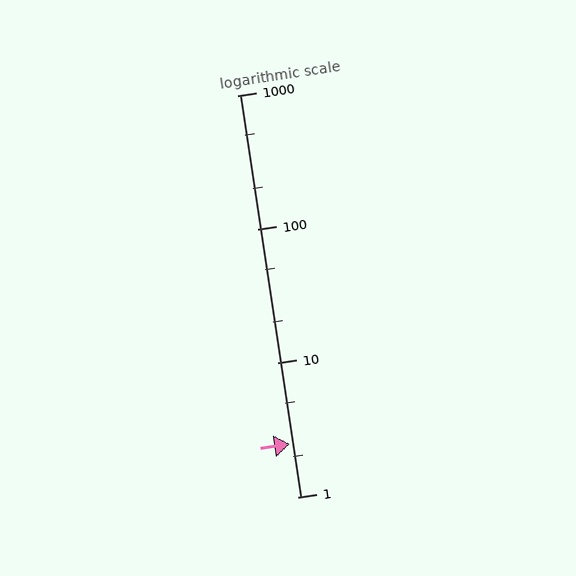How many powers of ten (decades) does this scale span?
The scale spans 3 decades, from 1 to 1000.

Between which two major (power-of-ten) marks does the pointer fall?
The pointer is between 1 and 10.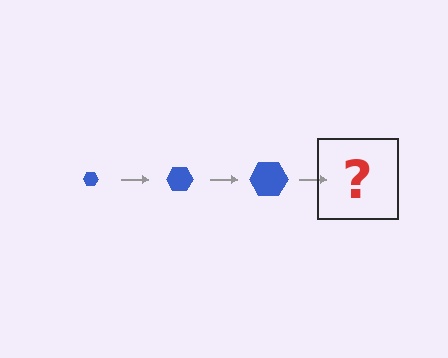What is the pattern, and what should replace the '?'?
The pattern is that the hexagon gets progressively larger each step. The '?' should be a blue hexagon, larger than the previous one.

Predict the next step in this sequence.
The next step is a blue hexagon, larger than the previous one.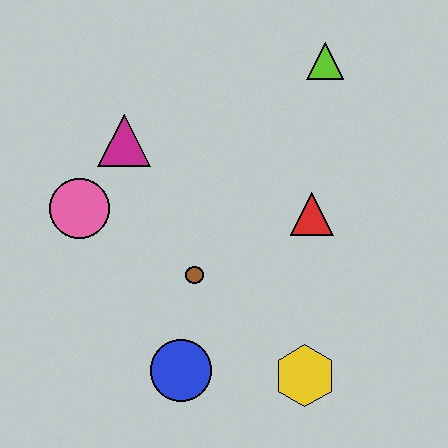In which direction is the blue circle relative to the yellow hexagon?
The blue circle is to the left of the yellow hexagon.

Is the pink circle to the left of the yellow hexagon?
Yes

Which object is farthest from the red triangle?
The pink circle is farthest from the red triangle.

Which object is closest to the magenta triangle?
The pink circle is closest to the magenta triangle.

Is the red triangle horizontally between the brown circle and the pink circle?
No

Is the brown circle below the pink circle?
Yes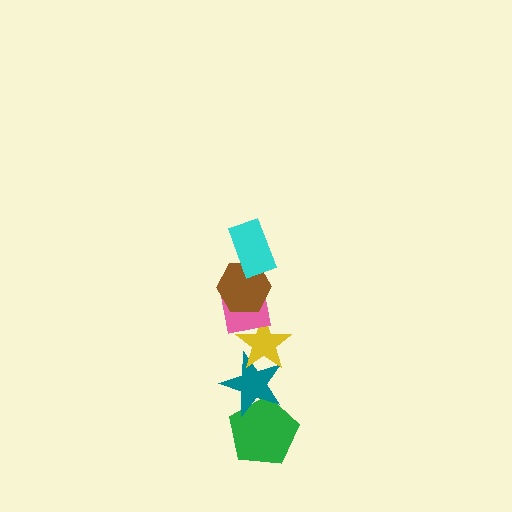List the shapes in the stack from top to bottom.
From top to bottom: the cyan rectangle, the brown hexagon, the pink square, the yellow star, the teal star, the green pentagon.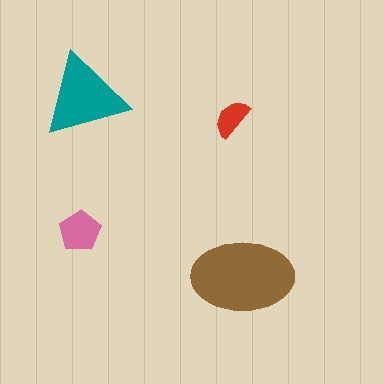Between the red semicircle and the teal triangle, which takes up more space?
The teal triangle.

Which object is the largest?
The brown ellipse.